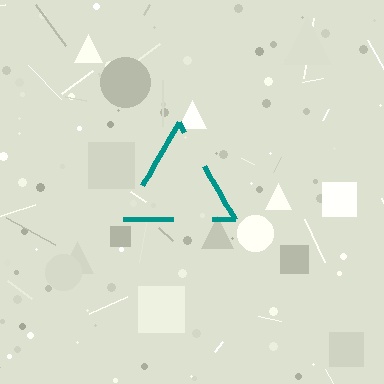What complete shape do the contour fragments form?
The contour fragments form a triangle.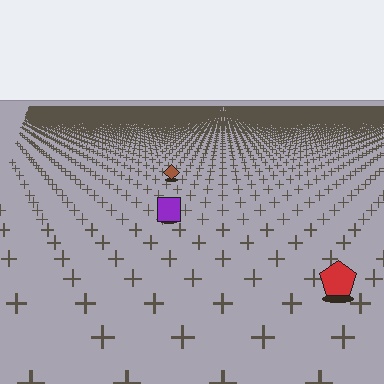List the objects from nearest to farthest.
From nearest to farthest: the red pentagon, the purple square, the brown diamond.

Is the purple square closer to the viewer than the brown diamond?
Yes. The purple square is closer — you can tell from the texture gradient: the ground texture is coarser near it.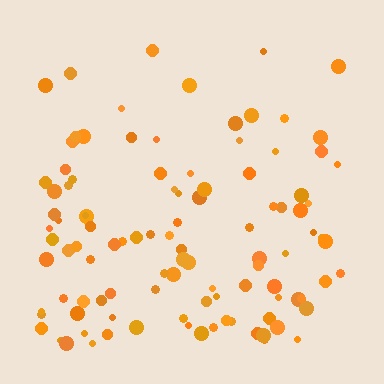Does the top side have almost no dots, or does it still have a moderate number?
Still a moderate number, just noticeably fewer than the bottom.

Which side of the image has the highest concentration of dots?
The bottom.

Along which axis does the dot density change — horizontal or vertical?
Vertical.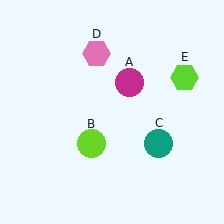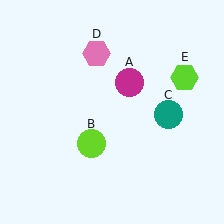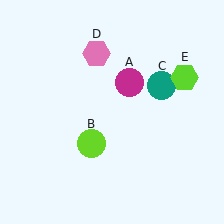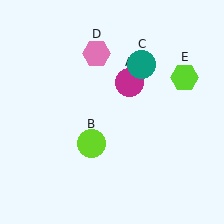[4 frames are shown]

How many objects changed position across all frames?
1 object changed position: teal circle (object C).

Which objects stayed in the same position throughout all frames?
Magenta circle (object A) and lime circle (object B) and pink hexagon (object D) and lime hexagon (object E) remained stationary.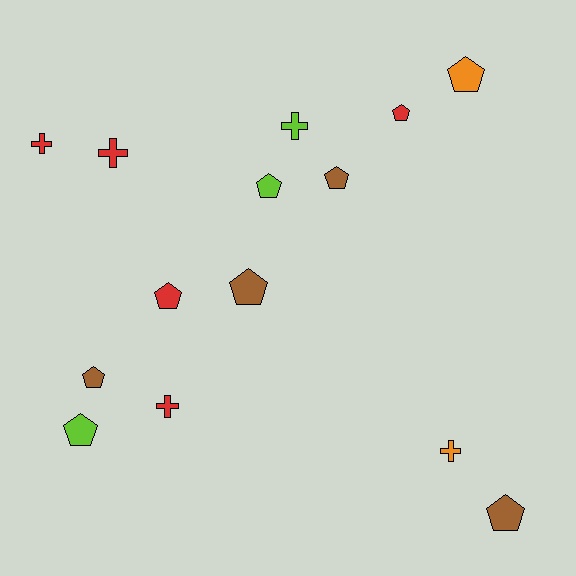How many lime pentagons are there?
There are 2 lime pentagons.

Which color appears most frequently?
Red, with 5 objects.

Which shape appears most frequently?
Pentagon, with 9 objects.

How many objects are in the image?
There are 14 objects.